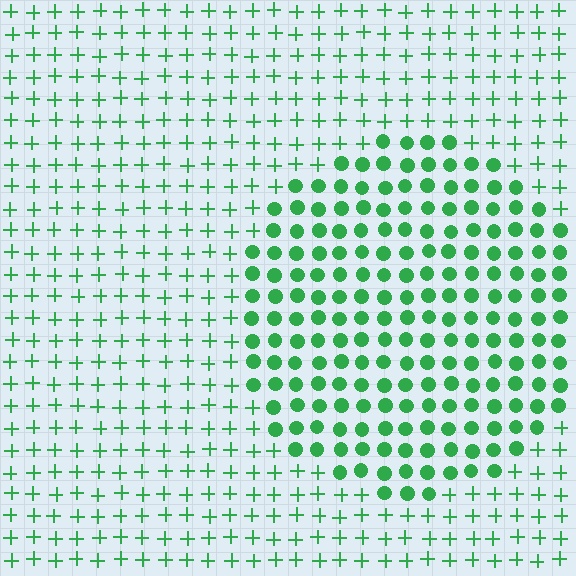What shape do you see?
I see a circle.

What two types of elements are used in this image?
The image uses circles inside the circle region and plus signs outside it.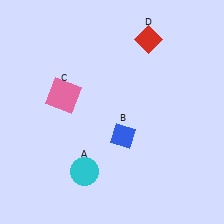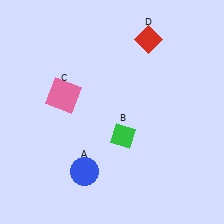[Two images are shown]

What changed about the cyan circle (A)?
In Image 1, A is cyan. In Image 2, it changed to blue.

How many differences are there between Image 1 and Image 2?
There are 2 differences between the two images.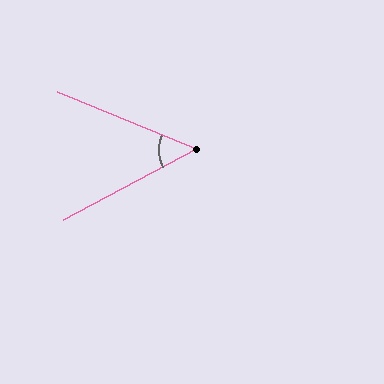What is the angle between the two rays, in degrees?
Approximately 50 degrees.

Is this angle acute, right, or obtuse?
It is acute.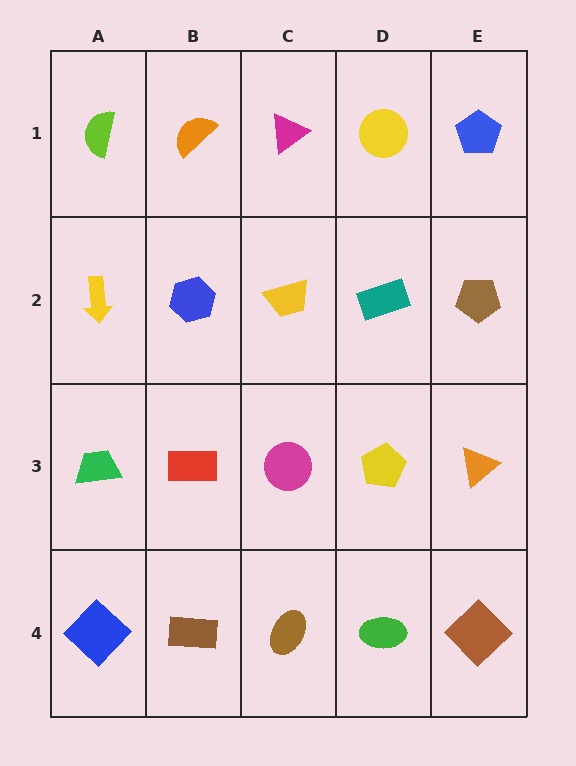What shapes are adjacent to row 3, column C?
A yellow trapezoid (row 2, column C), a brown ellipse (row 4, column C), a red rectangle (row 3, column B), a yellow pentagon (row 3, column D).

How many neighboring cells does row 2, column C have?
4.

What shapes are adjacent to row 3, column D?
A teal rectangle (row 2, column D), a green ellipse (row 4, column D), a magenta circle (row 3, column C), an orange triangle (row 3, column E).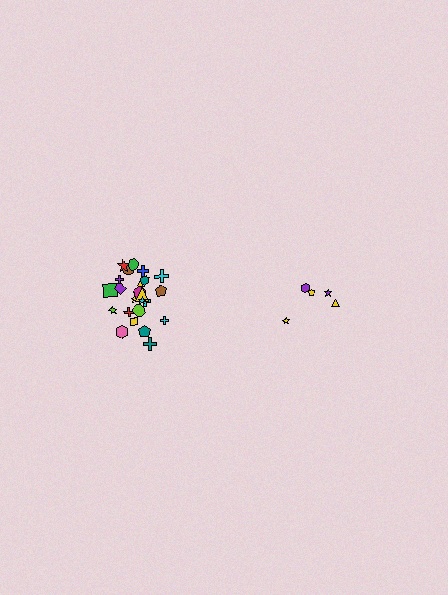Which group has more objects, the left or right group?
The left group.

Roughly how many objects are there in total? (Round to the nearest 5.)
Roughly 30 objects in total.